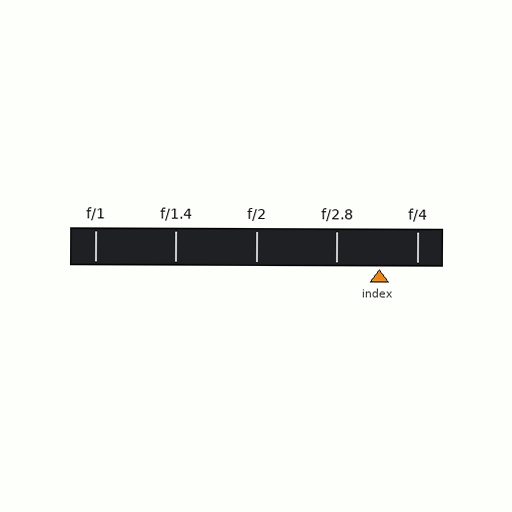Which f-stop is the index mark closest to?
The index mark is closest to f/4.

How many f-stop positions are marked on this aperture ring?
There are 5 f-stop positions marked.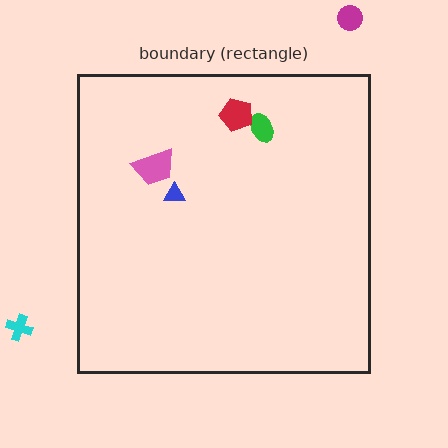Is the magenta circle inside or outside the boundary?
Outside.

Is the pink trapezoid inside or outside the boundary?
Inside.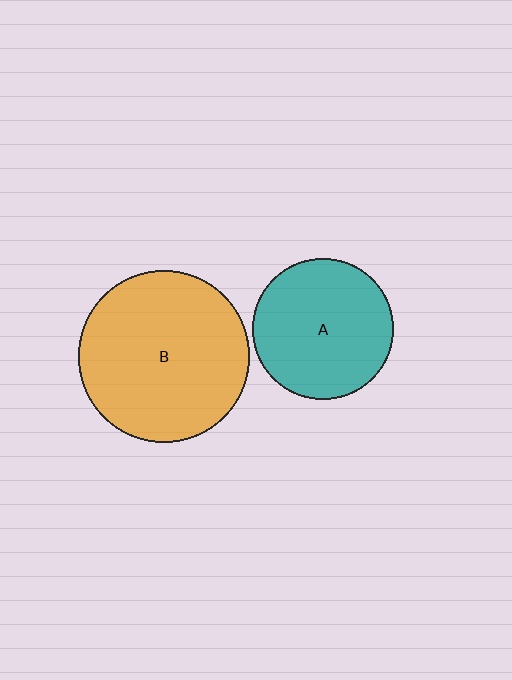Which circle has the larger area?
Circle B (orange).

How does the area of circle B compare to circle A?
Approximately 1.5 times.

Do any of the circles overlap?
No, none of the circles overlap.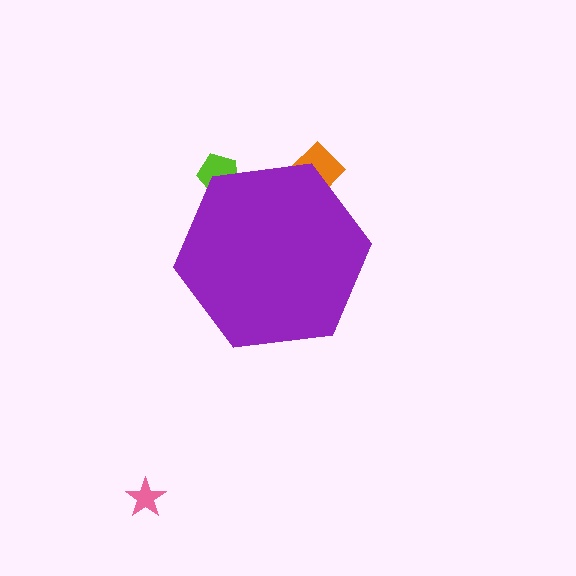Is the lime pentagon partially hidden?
Yes, the lime pentagon is partially hidden behind the purple hexagon.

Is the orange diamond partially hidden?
Yes, the orange diamond is partially hidden behind the purple hexagon.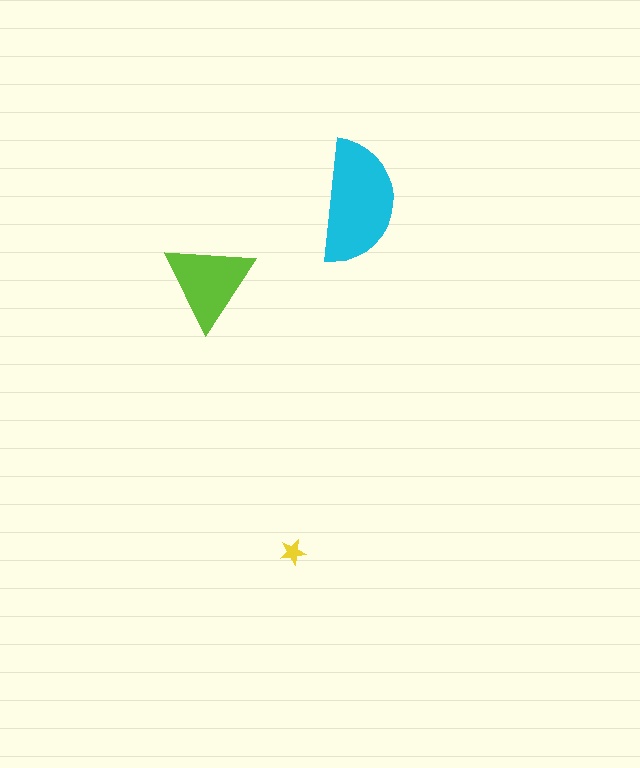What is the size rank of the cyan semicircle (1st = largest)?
1st.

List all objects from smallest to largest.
The yellow star, the lime triangle, the cyan semicircle.